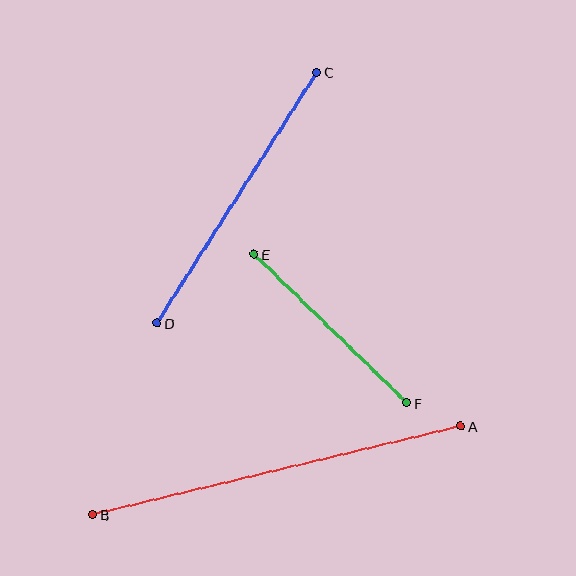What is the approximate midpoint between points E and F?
The midpoint is at approximately (330, 329) pixels.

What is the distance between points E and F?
The distance is approximately 213 pixels.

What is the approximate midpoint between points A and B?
The midpoint is at approximately (277, 471) pixels.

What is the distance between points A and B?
The distance is approximately 379 pixels.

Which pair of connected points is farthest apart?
Points A and B are farthest apart.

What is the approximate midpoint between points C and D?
The midpoint is at approximately (237, 198) pixels.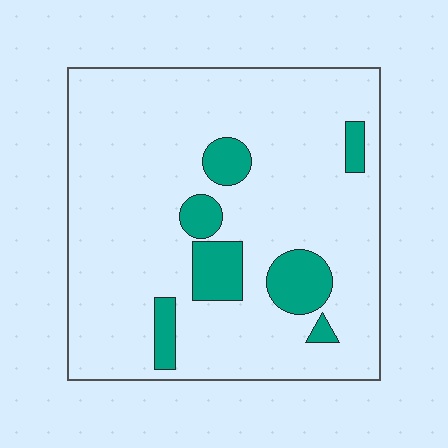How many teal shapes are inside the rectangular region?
7.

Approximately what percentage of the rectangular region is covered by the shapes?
Approximately 15%.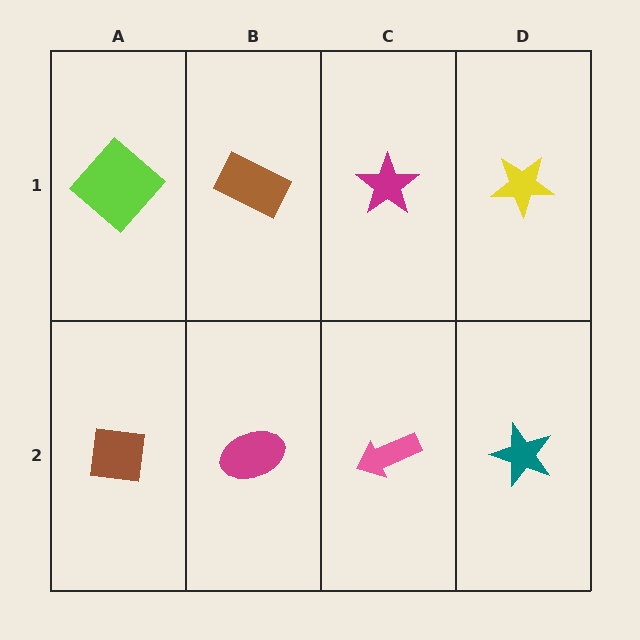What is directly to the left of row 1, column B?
A lime diamond.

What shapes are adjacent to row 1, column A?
A brown square (row 2, column A), a brown rectangle (row 1, column B).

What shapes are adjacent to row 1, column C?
A pink arrow (row 2, column C), a brown rectangle (row 1, column B), a yellow star (row 1, column D).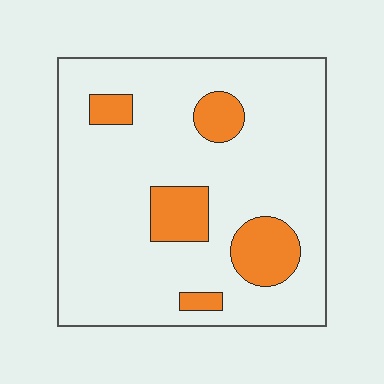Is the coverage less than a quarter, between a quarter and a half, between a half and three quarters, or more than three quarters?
Less than a quarter.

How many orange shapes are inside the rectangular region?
5.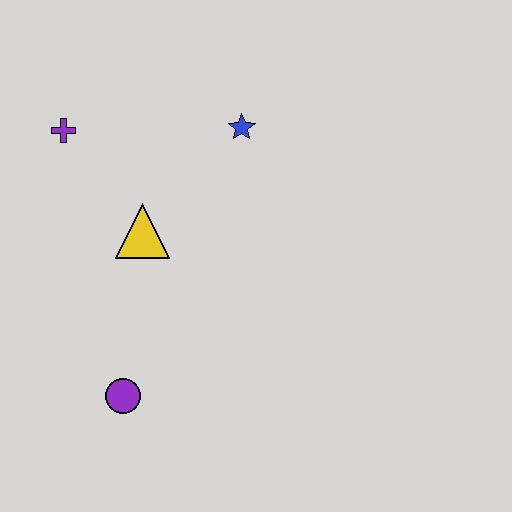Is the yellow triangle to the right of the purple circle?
Yes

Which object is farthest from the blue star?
The purple circle is farthest from the blue star.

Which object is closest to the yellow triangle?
The purple cross is closest to the yellow triangle.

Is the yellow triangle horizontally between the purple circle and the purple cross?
No